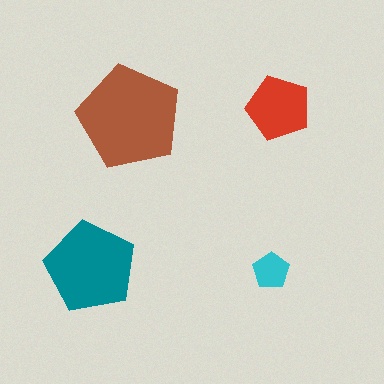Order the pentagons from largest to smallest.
the brown one, the teal one, the red one, the cyan one.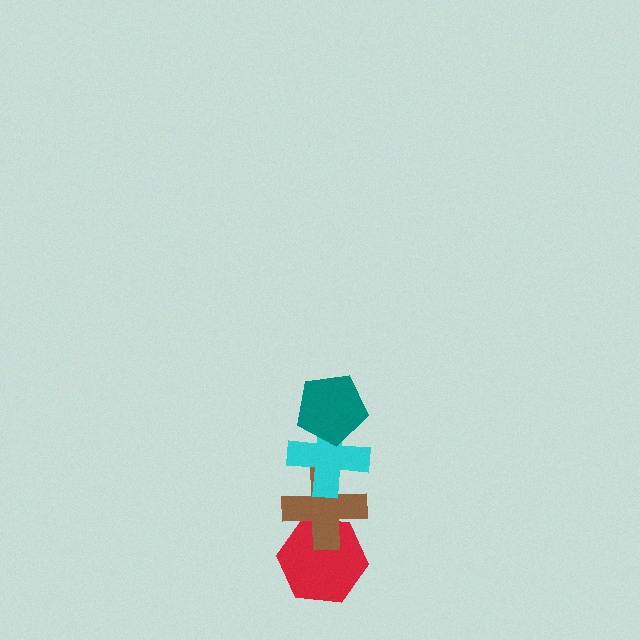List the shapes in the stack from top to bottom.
From top to bottom: the teal pentagon, the cyan cross, the brown cross, the red hexagon.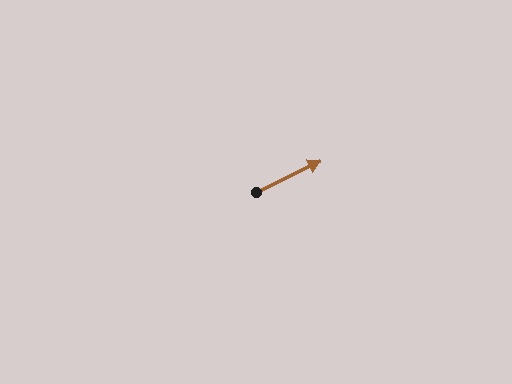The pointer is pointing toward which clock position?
Roughly 2 o'clock.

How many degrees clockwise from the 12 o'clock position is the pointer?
Approximately 64 degrees.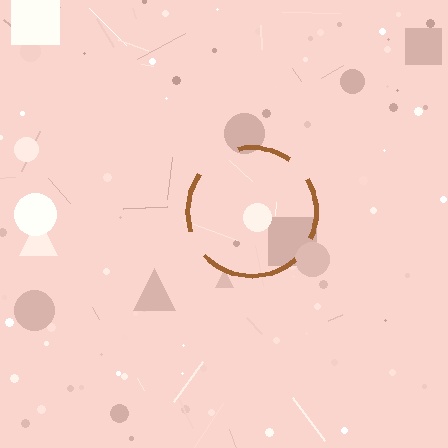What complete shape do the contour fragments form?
The contour fragments form a circle.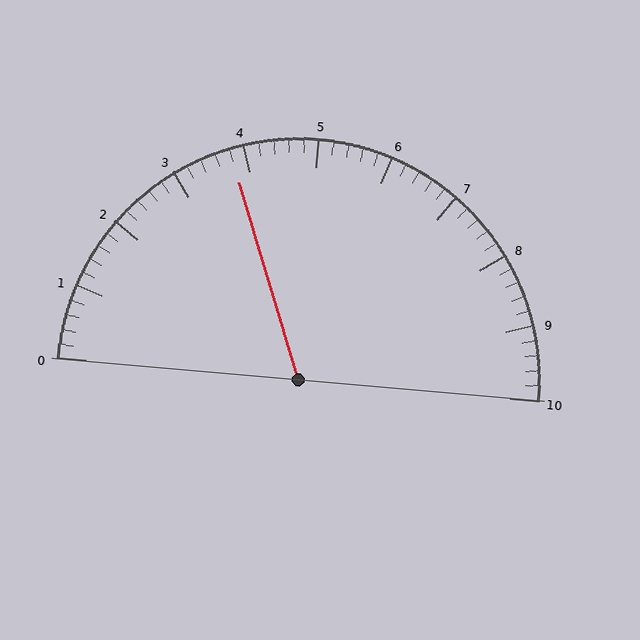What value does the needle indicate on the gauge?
The needle indicates approximately 3.8.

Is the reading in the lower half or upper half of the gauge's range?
The reading is in the lower half of the range (0 to 10).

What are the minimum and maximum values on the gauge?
The gauge ranges from 0 to 10.